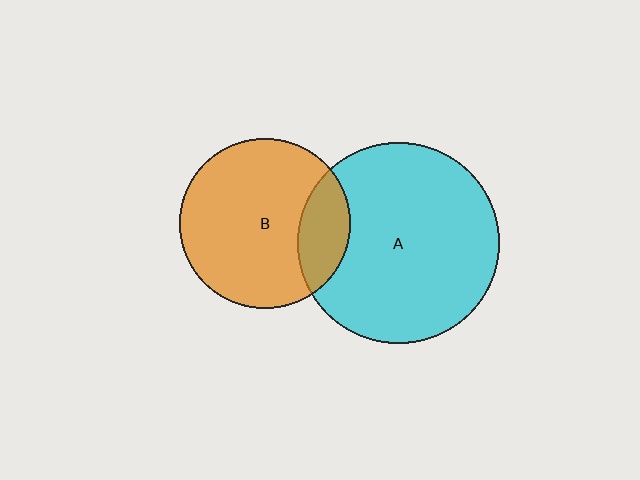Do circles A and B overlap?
Yes.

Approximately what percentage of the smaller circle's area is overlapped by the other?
Approximately 20%.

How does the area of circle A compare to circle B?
Approximately 1.4 times.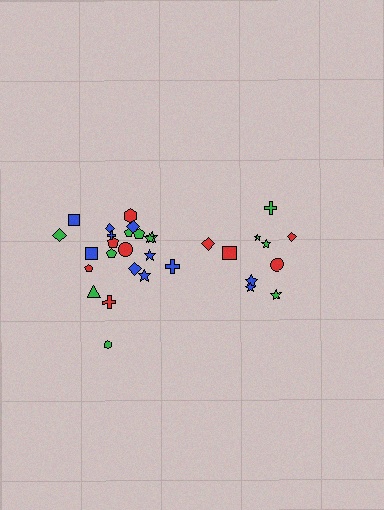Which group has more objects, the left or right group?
The left group.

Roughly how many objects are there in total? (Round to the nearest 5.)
Roughly 30 objects in total.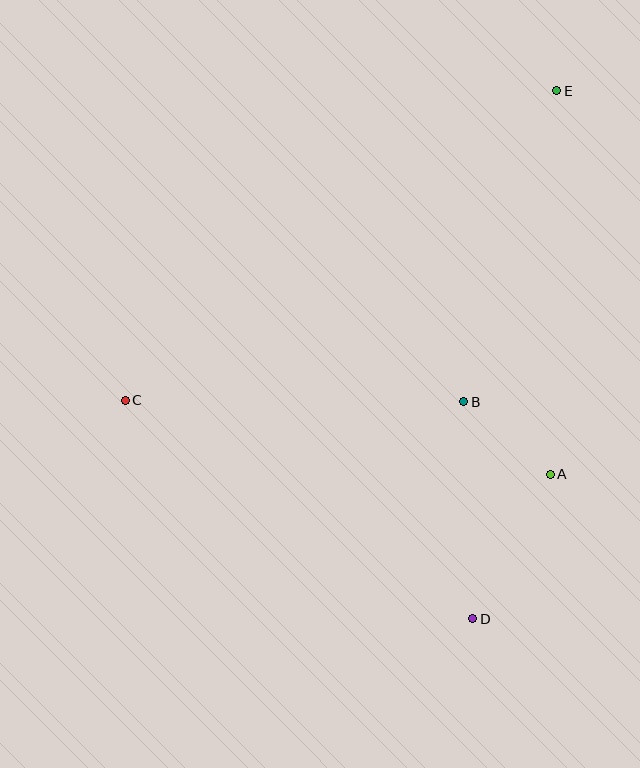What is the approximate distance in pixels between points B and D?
The distance between B and D is approximately 217 pixels.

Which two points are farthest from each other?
Points D and E are farthest from each other.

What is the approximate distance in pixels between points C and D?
The distance between C and D is approximately 410 pixels.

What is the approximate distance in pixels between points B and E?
The distance between B and E is approximately 325 pixels.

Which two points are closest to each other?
Points A and B are closest to each other.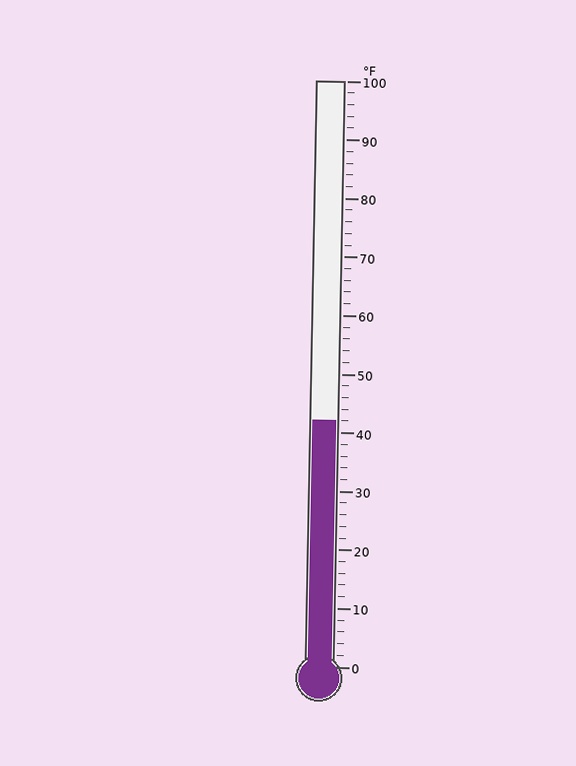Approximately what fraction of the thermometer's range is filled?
The thermometer is filled to approximately 40% of its range.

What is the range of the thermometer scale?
The thermometer scale ranges from 0°F to 100°F.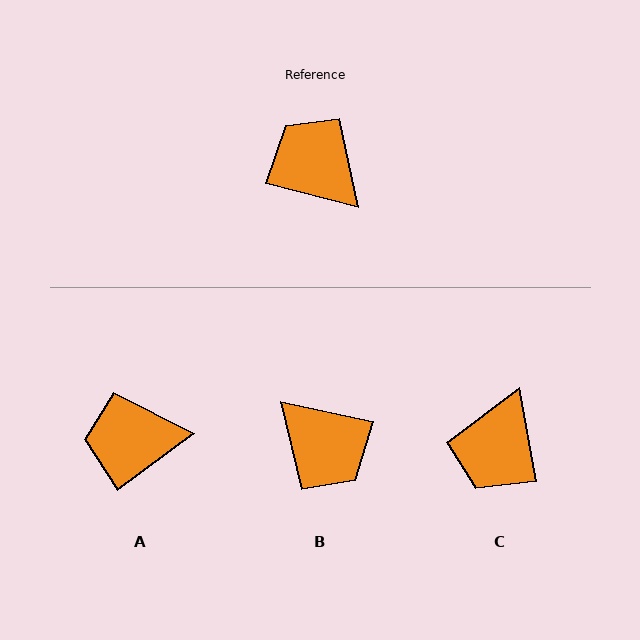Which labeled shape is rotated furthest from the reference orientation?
B, about 178 degrees away.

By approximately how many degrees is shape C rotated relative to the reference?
Approximately 115 degrees counter-clockwise.